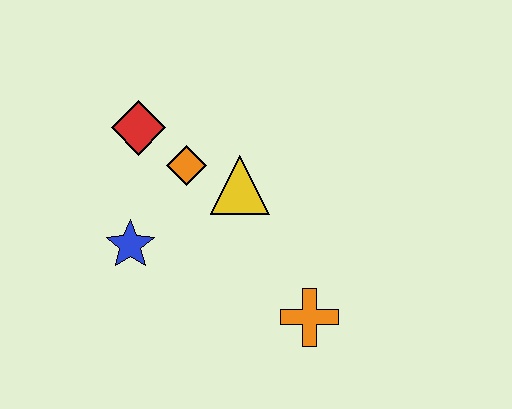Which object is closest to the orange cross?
The yellow triangle is closest to the orange cross.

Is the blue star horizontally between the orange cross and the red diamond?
No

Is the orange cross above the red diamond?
No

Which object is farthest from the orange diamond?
The orange cross is farthest from the orange diamond.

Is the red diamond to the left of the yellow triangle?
Yes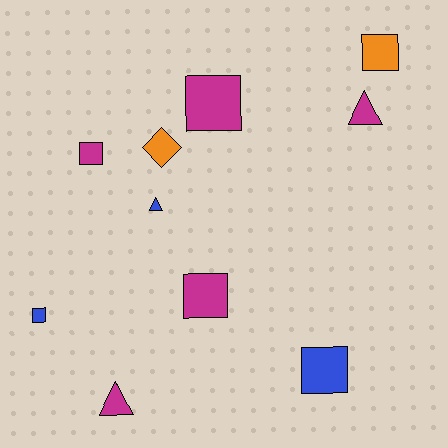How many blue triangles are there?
There is 1 blue triangle.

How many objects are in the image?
There are 10 objects.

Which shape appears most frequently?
Square, with 6 objects.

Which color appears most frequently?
Magenta, with 5 objects.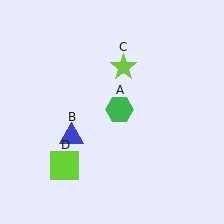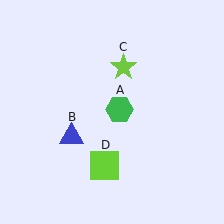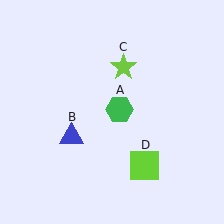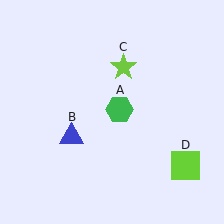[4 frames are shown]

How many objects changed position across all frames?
1 object changed position: lime square (object D).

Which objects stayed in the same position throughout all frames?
Green hexagon (object A) and blue triangle (object B) and lime star (object C) remained stationary.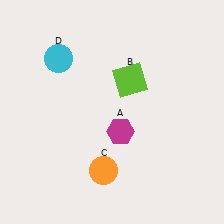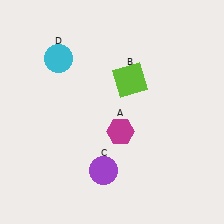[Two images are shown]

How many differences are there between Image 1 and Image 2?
There is 1 difference between the two images.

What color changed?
The circle (C) changed from orange in Image 1 to purple in Image 2.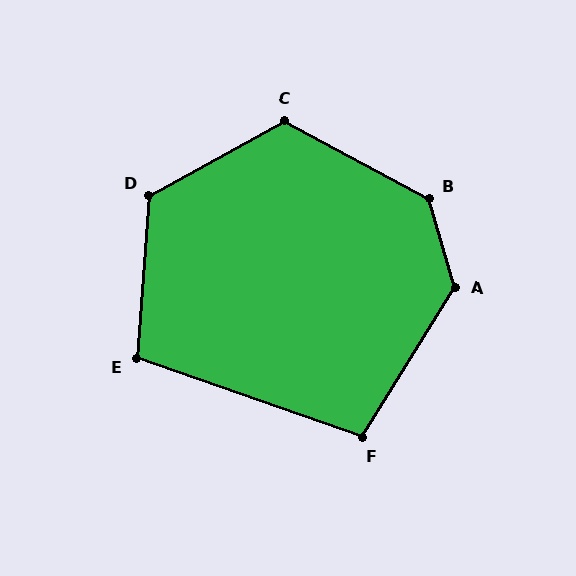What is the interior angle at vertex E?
Approximately 105 degrees (obtuse).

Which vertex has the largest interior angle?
B, at approximately 134 degrees.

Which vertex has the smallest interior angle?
F, at approximately 102 degrees.